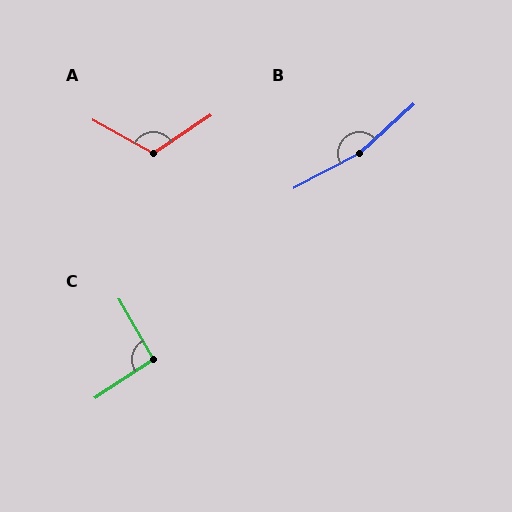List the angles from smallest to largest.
C (94°), A (117°), B (165°).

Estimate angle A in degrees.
Approximately 117 degrees.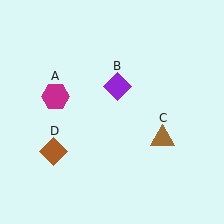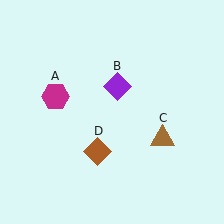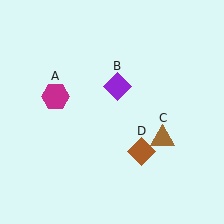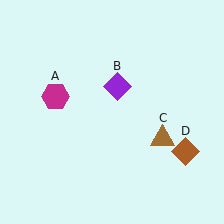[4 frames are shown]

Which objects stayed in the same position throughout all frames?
Magenta hexagon (object A) and purple diamond (object B) and brown triangle (object C) remained stationary.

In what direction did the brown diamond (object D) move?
The brown diamond (object D) moved right.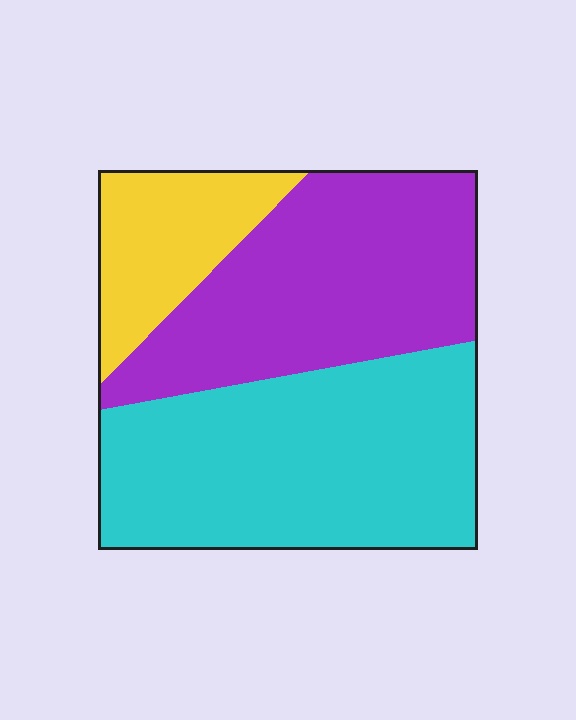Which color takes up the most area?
Cyan, at roughly 45%.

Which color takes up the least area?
Yellow, at roughly 15%.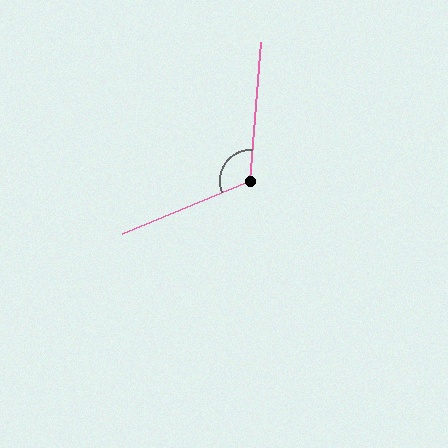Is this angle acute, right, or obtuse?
It is obtuse.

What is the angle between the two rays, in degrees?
Approximately 117 degrees.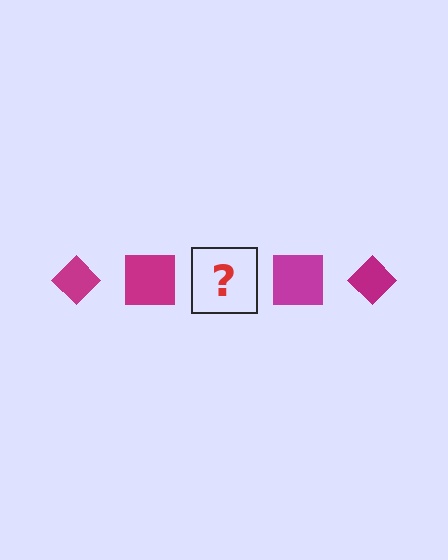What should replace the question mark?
The question mark should be replaced with a magenta diamond.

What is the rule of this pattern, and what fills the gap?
The rule is that the pattern cycles through diamond, square shapes in magenta. The gap should be filled with a magenta diamond.